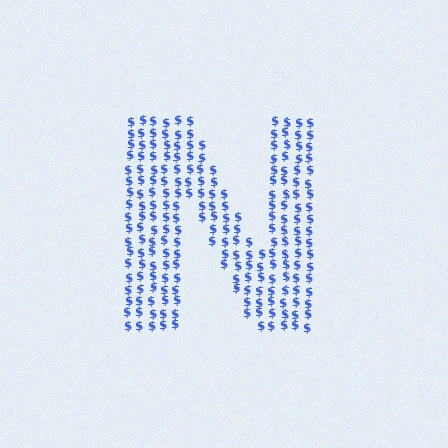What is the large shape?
The large shape is the letter N.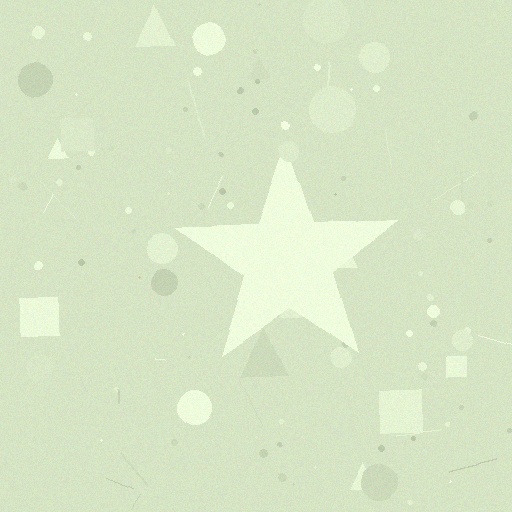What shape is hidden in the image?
A star is hidden in the image.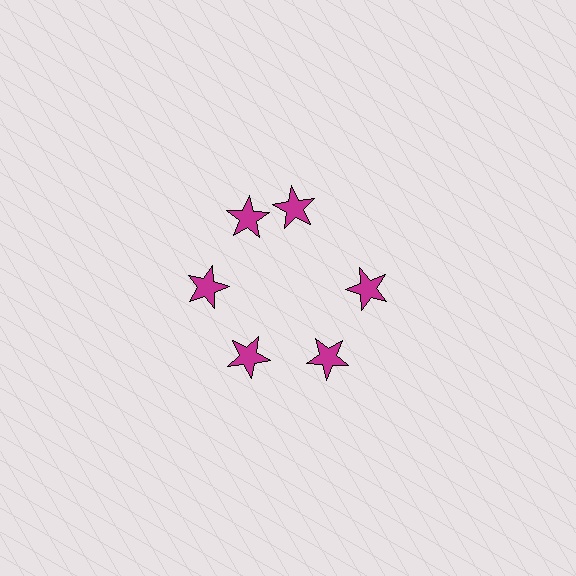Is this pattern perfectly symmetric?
No. The 6 magenta stars are arranged in a ring, but one element near the 1 o'clock position is rotated out of alignment along the ring, breaking the 6-fold rotational symmetry.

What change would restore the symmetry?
The symmetry would be restored by rotating it back into even spacing with its neighbors so that all 6 stars sit at equal angles and equal distance from the center.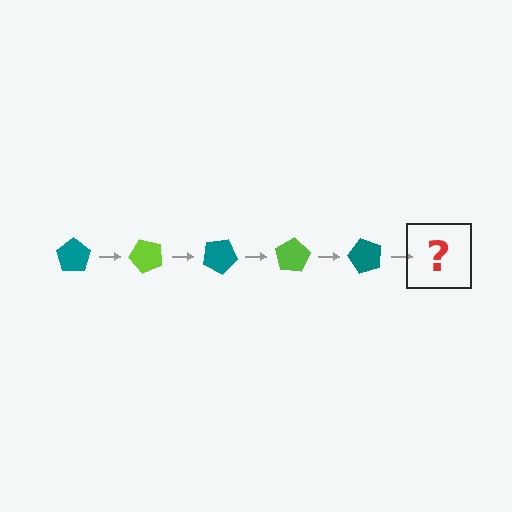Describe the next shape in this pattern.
It should be a lime pentagon, rotated 250 degrees from the start.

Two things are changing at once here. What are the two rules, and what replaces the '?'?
The two rules are that it rotates 50 degrees each step and the color cycles through teal and lime. The '?' should be a lime pentagon, rotated 250 degrees from the start.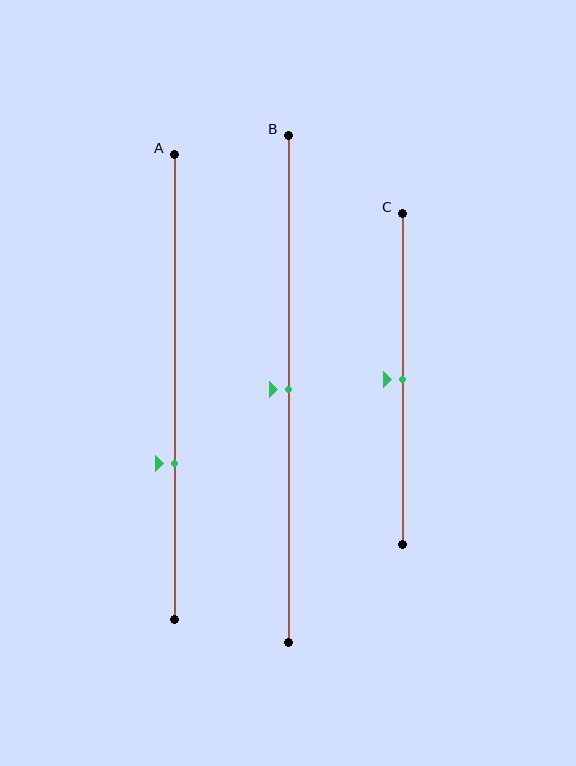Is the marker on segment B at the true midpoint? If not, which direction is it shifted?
Yes, the marker on segment B is at the true midpoint.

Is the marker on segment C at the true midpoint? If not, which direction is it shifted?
Yes, the marker on segment C is at the true midpoint.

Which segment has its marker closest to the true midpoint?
Segment B has its marker closest to the true midpoint.